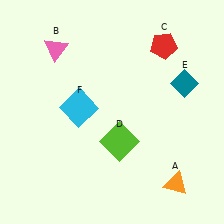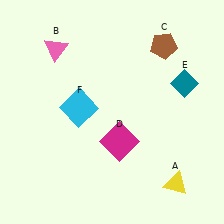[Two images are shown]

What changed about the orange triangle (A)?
In Image 1, A is orange. In Image 2, it changed to yellow.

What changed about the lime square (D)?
In Image 1, D is lime. In Image 2, it changed to magenta.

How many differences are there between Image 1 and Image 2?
There are 3 differences between the two images.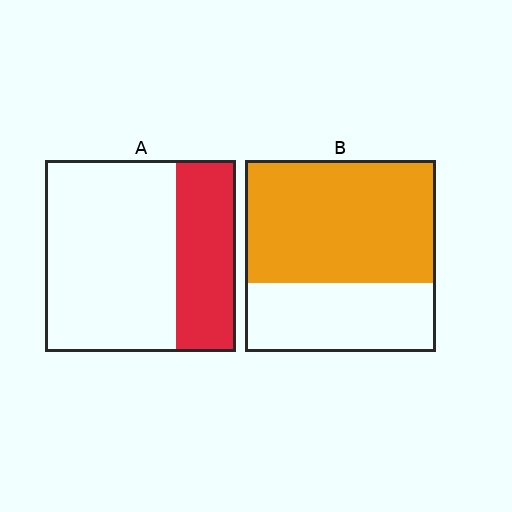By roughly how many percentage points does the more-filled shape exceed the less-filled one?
By roughly 35 percentage points (B over A).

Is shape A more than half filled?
No.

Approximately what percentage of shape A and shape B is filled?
A is approximately 30% and B is approximately 65%.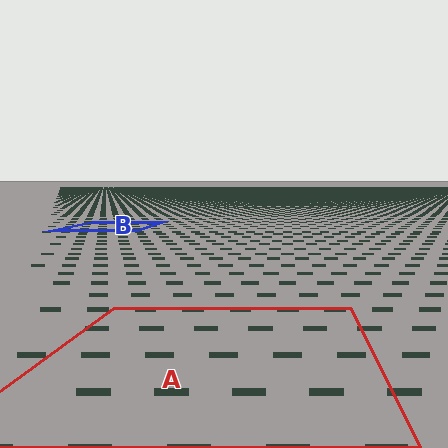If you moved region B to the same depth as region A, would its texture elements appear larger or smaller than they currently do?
They would appear larger. At a closer depth, the same texture elements are projected at a bigger on-screen size.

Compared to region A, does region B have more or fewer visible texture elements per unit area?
Region B has more texture elements per unit area — they are packed more densely because it is farther away.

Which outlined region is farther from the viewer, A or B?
Region B is farther from the viewer — the texture elements inside it appear smaller and more densely packed.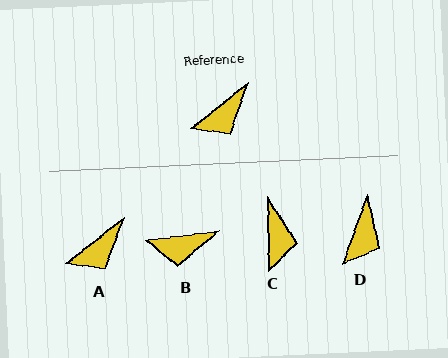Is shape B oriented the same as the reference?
No, it is off by about 31 degrees.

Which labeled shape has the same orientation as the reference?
A.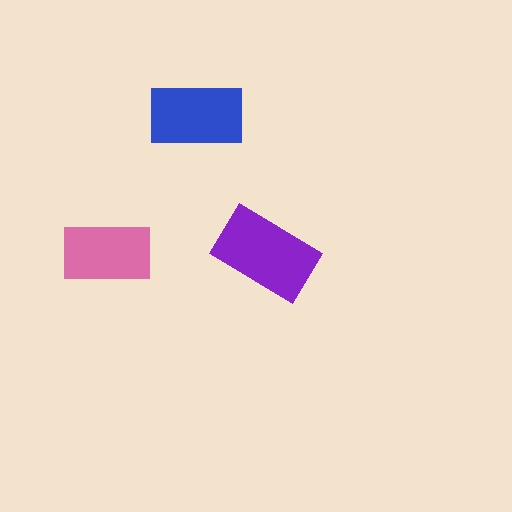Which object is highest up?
The blue rectangle is topmost.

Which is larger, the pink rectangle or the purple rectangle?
The purple one.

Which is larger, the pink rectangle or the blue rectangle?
The blue one.